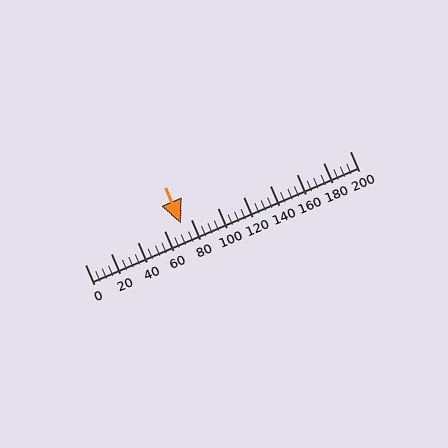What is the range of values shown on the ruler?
The ruler shows values from 0 to 200.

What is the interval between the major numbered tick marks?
The major tick marks are spaced 20 units apart.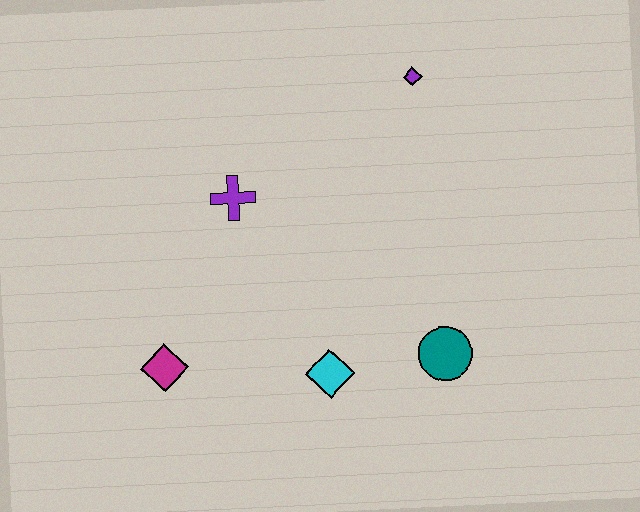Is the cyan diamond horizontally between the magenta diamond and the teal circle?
Yes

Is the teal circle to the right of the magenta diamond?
Yes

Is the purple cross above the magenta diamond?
Yes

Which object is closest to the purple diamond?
The purple cross is closest to the purple diamond.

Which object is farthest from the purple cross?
The teal circle is farthest from the purple cross.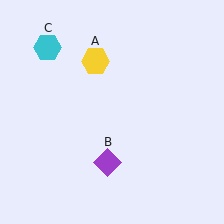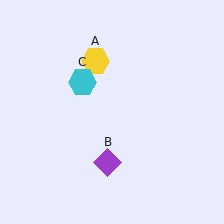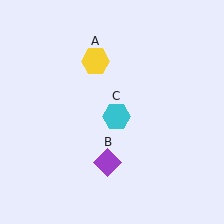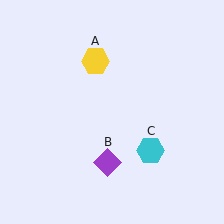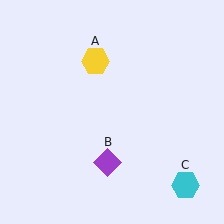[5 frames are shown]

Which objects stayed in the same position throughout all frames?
Yellow hexagon (object A) and purple diamond (object B) remained stationary.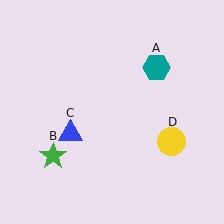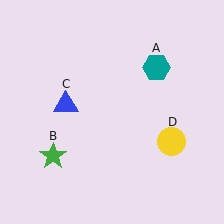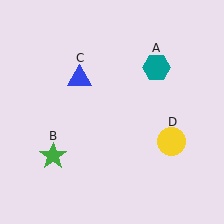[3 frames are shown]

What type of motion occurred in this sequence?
The blue triangle (object C) rotated clockwise around the center of the scene.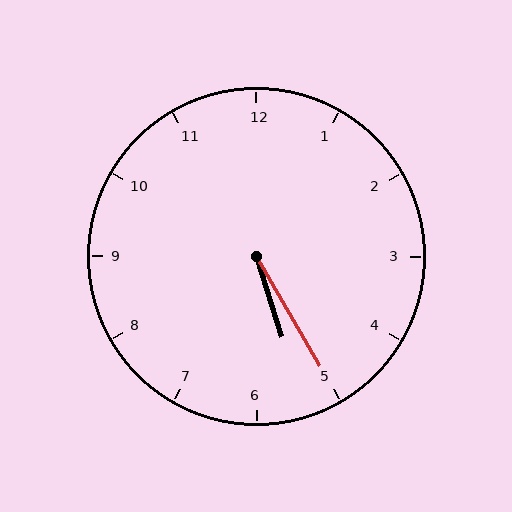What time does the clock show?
5:25.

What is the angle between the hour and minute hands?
Approximately 12 degrees.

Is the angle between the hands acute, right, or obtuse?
It is acute.